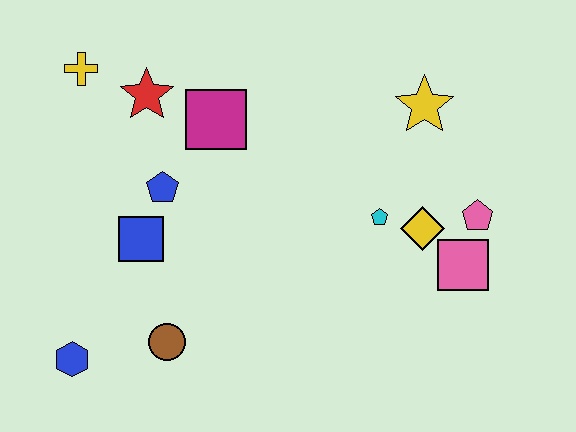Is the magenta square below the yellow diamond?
No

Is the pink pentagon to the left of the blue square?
No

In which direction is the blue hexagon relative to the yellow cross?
The blue hexagon is below the yellow cross.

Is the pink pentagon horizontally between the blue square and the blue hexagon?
No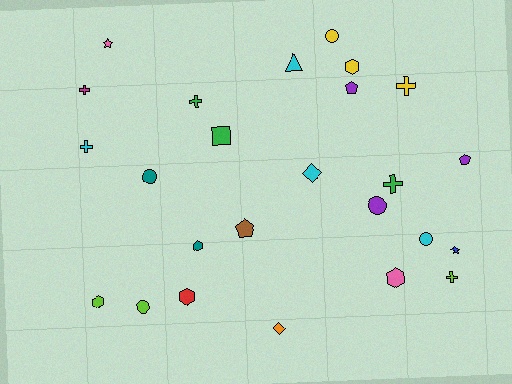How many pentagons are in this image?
There are 3 pentagons.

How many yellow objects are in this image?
There are 3 yellow objects.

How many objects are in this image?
There are 25 objects.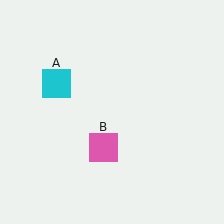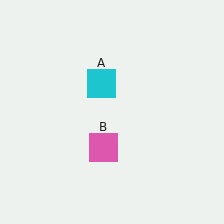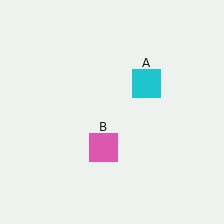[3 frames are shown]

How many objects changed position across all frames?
1 object changed position: cyan square (object A).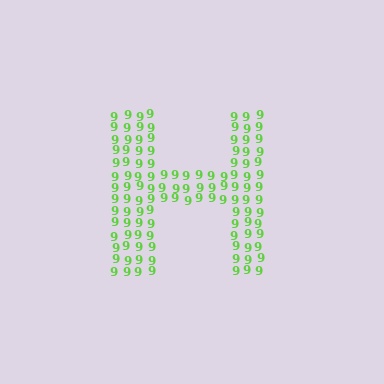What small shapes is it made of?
It is made of small digit 9's.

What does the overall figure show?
The overall figure shows the letter H.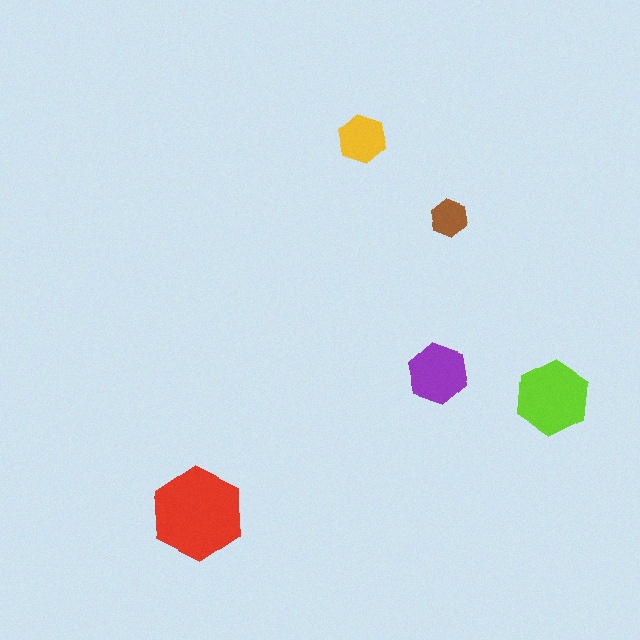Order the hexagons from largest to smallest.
the red one, the lime one, the purple one, the yellow one, the brown one.